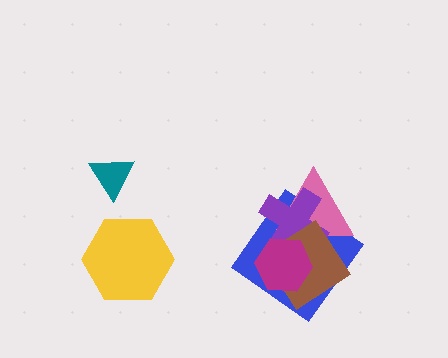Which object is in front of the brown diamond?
The magenta hexagon is in front of the brown diamond.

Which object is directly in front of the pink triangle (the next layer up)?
The purple cross is directly in front of the pink triangle.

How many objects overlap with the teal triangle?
0 objects overlap with the teal triangle.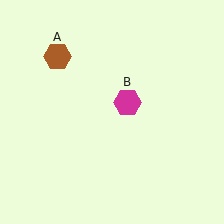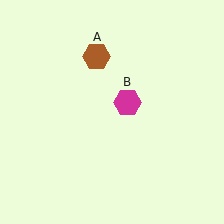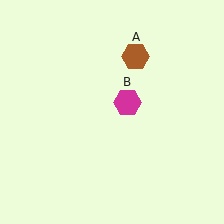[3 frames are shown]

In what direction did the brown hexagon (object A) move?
The brown hexagon (object A) moved right.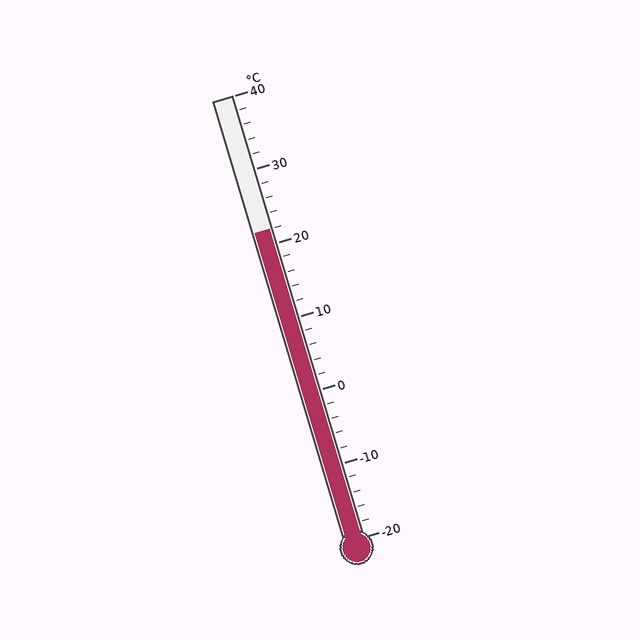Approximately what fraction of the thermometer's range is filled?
The thermometer is filled to approximately 70% of its range.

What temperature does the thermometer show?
The thermometer shows approximately 22°C.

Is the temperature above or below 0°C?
The temperature is above 0°C.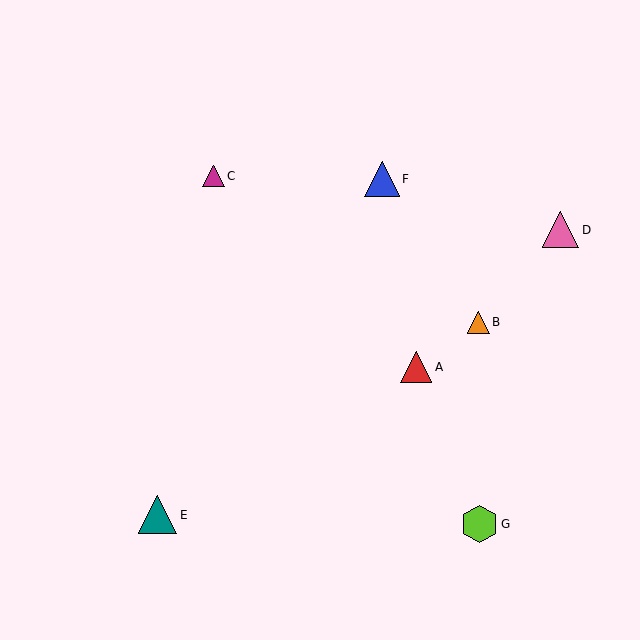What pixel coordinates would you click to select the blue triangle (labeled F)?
Click at (382, 179) to select the blue triangle F.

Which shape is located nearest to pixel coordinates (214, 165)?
The magenta triangle (labeled C) at (213, 176) is nearest to that location.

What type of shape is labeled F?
Shape F is a blue triangle.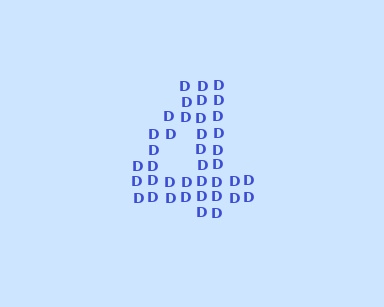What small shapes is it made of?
It is made of small letter D's.